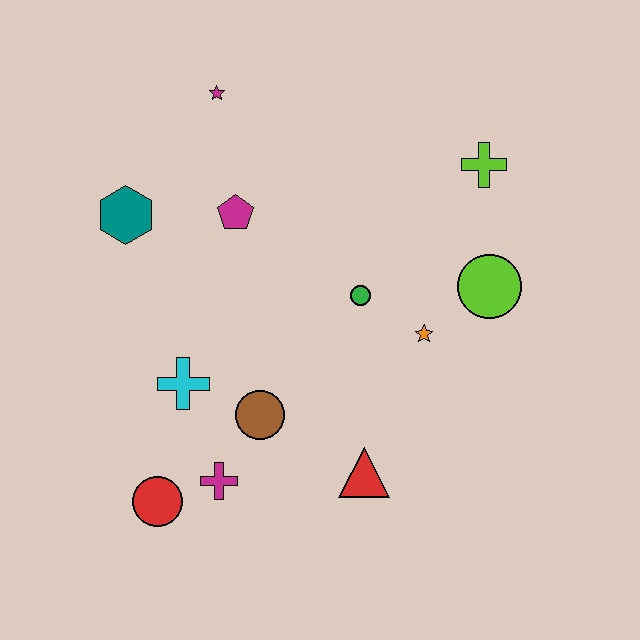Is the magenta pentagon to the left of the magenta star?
No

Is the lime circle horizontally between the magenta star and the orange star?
No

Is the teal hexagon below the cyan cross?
No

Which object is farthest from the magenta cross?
The lime cross is farthest from the magenta cross.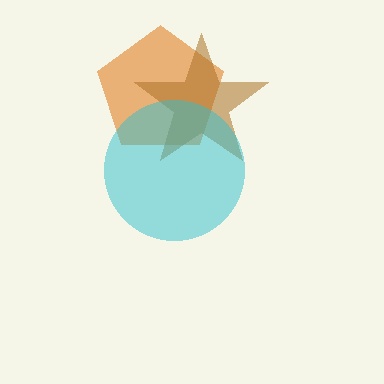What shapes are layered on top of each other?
The layered shapes are: an orange pentagon, a brown star, a cyan circle.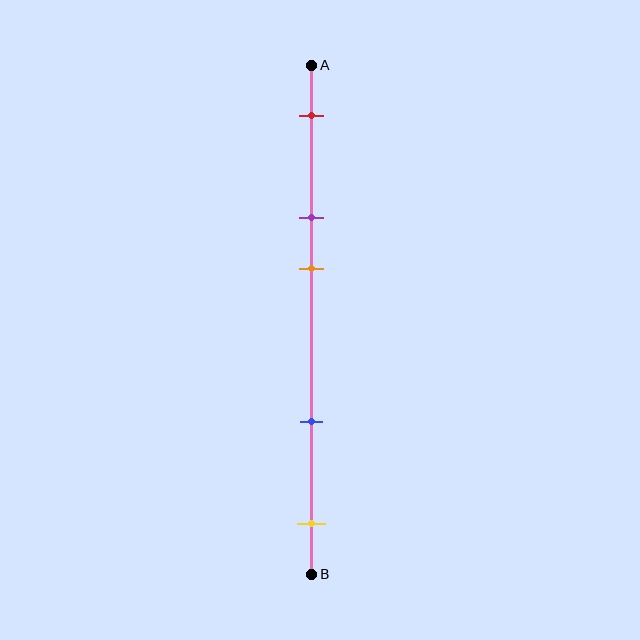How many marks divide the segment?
There are 5 marks dividing the segment.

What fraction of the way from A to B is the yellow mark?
The yellow mark is approximately 90% (0.9) of the way from A to B.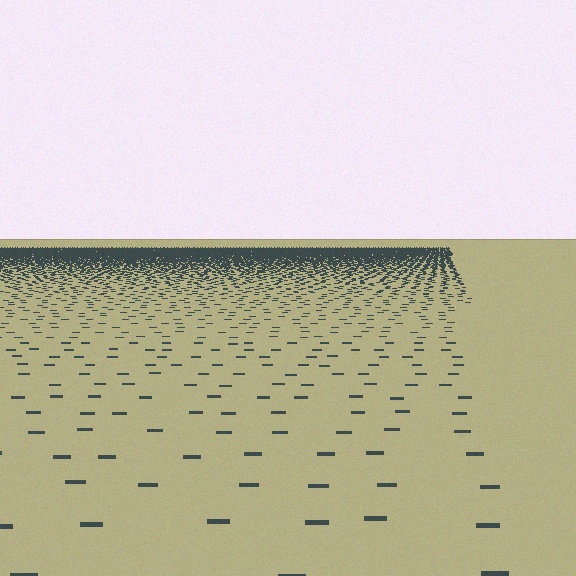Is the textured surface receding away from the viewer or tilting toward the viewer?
The surface is receding away from the viewer. Texture elements get smaller and denser toward the top.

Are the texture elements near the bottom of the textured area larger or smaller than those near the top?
Larger. Near the bottom, elements are closer to the viewer and appear at a bigger on-screen size.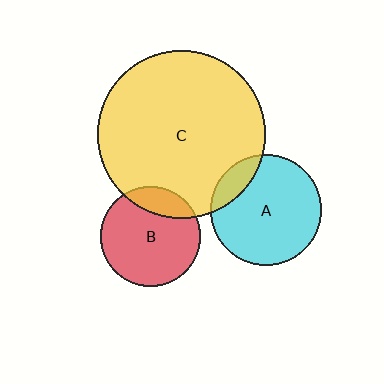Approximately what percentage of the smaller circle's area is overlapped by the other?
Approximately 20%.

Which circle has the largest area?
Circle C (yellow).